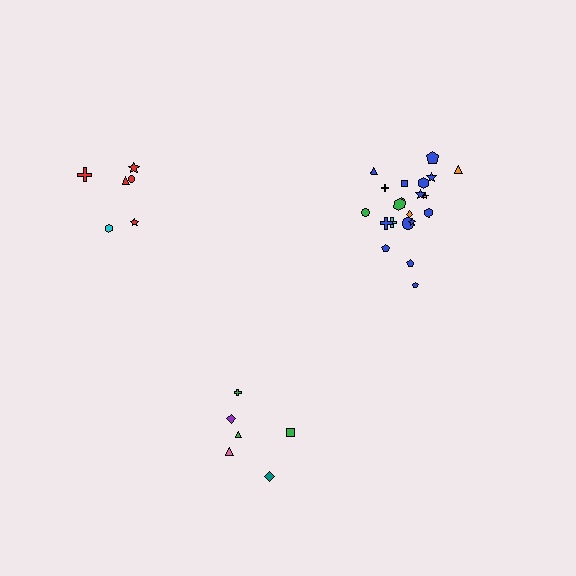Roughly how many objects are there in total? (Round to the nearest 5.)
Roughly 35 objects in total.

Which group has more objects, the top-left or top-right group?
The top-right group.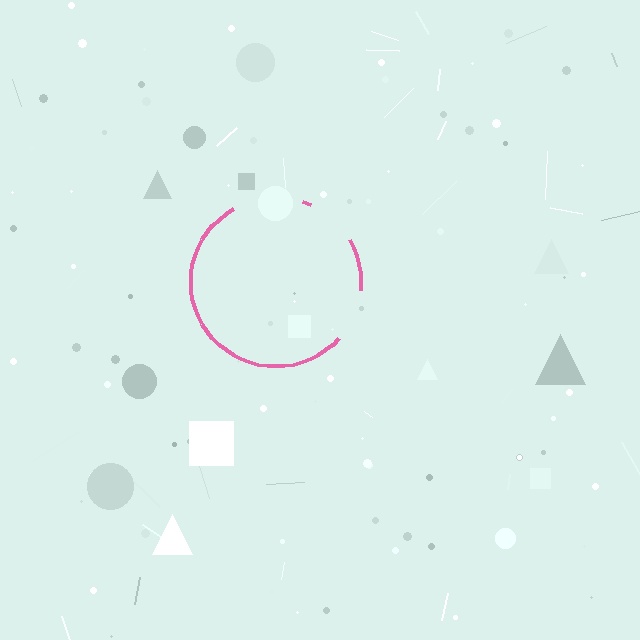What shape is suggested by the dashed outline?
The dashed outline suggests a circle.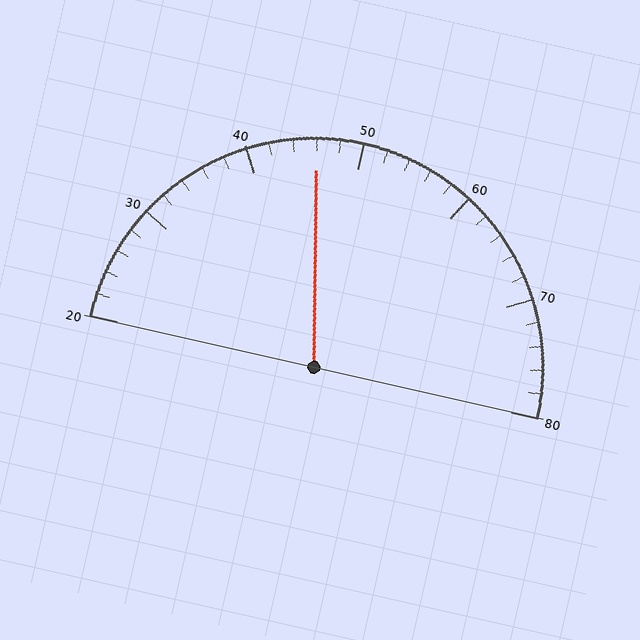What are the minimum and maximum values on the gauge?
The gauge ranges from 20 to 80.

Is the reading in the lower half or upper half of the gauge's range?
The reading is in the lower half of the range (20 to 80).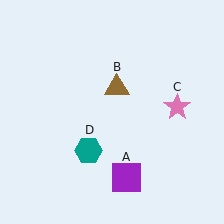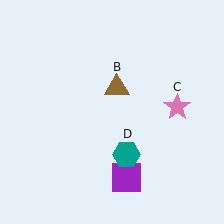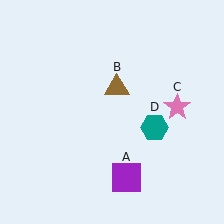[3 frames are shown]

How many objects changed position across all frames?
1 object changed position: teal hexagon (object D).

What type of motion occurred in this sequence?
The teal hexagon (object D) rotated counterclockwise around the center of the scene.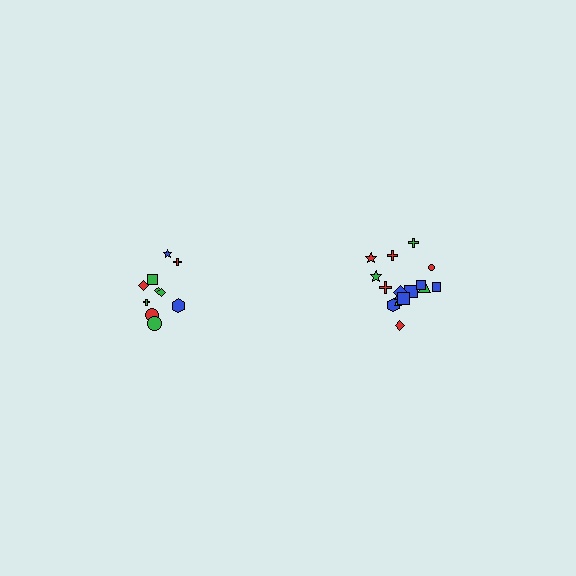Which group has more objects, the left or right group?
The right group.